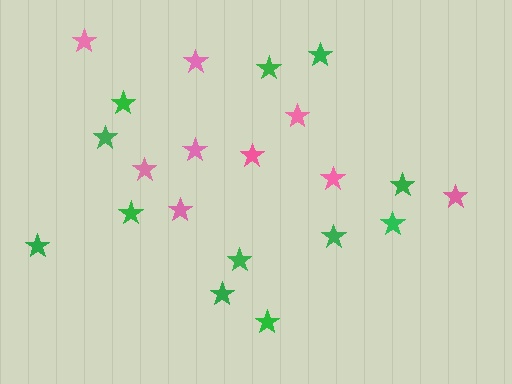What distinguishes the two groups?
There are 2 groups: one group of green stars (12) and one group of pink stars (9).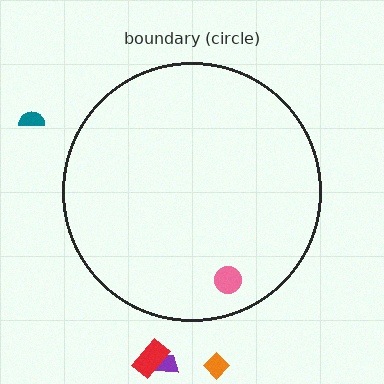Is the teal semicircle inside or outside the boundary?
Outside.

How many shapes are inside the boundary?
1 inside, 4 outside.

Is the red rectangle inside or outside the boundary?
Outside.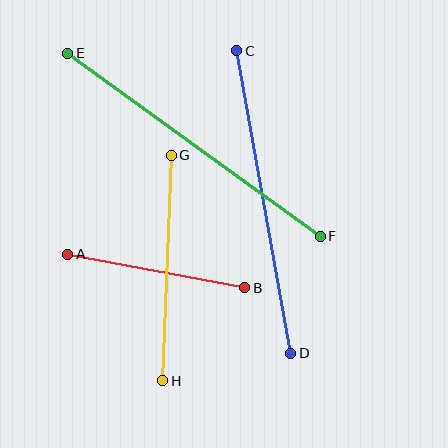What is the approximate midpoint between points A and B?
The midpoint is at approximately (156, 271) pixels.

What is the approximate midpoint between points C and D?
The midpoint is at approximately (264, 202) pixels.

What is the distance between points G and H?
The distance is approximately 226 pixels.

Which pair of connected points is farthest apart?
Points E and F are farthest apart.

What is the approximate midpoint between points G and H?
The midpoint is at approximately (167, 268) pixels.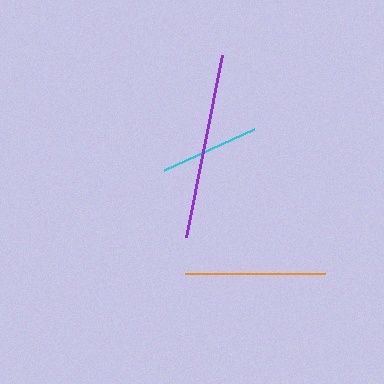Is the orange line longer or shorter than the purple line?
The purple line is longer than the orange line.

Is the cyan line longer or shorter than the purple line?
The purple line is longer than the cyan line.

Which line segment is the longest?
The purple line is the longest at approximately 185 pixels.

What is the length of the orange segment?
The orange segment is approximately 140 pixels long.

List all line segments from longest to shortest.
From longest to shortest: purple, orange, cyan.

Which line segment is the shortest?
The cyan line is the shortest at approximately 99 pixels.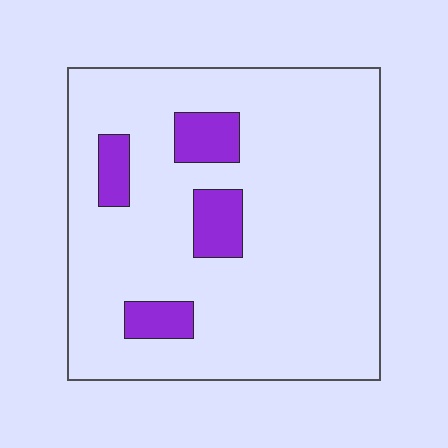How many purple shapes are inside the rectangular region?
4.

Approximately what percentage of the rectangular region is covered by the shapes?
Approximately 10%.